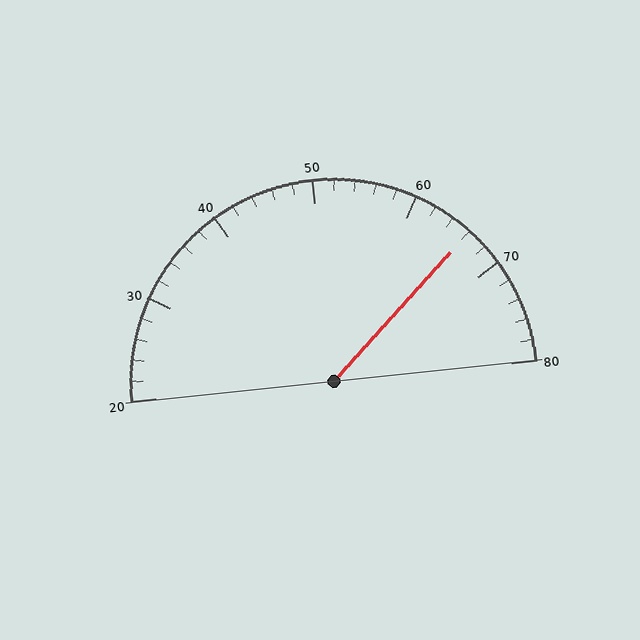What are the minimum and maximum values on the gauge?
The gauge ranges from 20 to 80.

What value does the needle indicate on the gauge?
The needle indicates approximately 66.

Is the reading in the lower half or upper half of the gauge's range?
The reading is in the upper half of the range (20 to 80).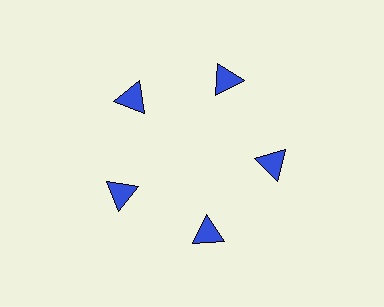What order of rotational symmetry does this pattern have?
This pattern has 5-fold rotational symmetry.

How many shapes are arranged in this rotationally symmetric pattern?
There are 5 shapes, arranged in 5 groups of 1.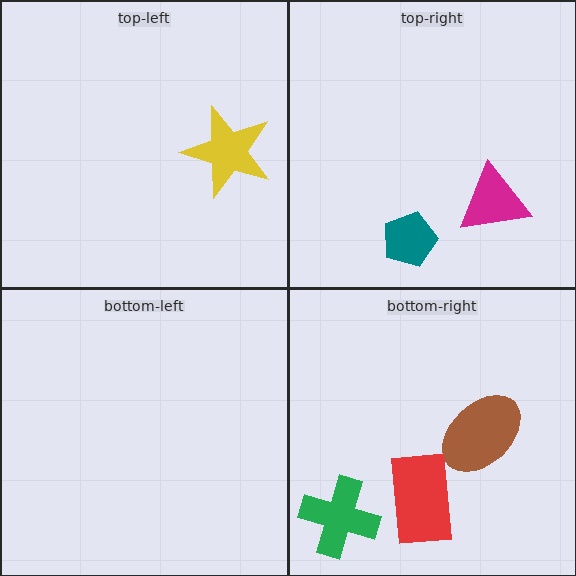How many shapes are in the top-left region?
1.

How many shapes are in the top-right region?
2.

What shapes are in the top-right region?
The magenta triangle, the teal pentagon.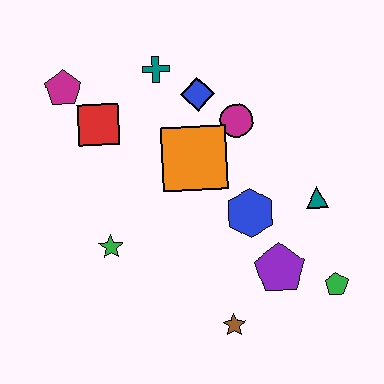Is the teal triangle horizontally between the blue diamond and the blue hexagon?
No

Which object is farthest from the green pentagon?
The magenta pentagon is farthest from the green pentagon.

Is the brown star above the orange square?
No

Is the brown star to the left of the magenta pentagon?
No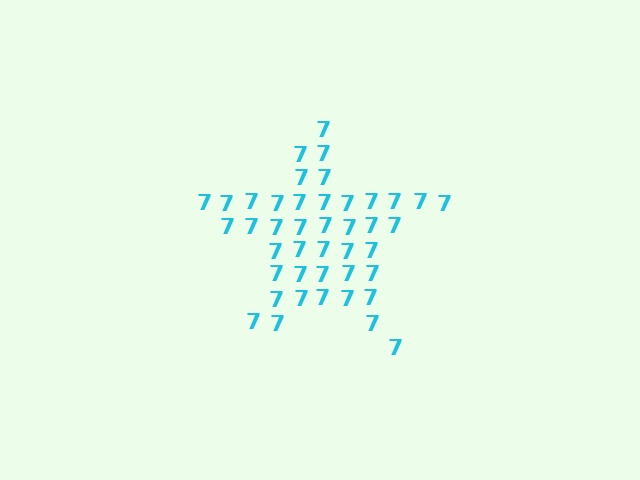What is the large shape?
The large shape is a star.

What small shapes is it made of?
It is made of small digit 7's.